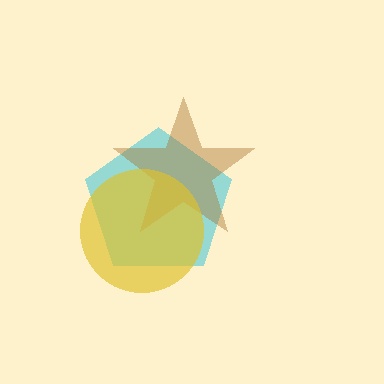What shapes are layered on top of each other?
The layered shapes are: a cyan pentagon, a brown star, a yellow circle.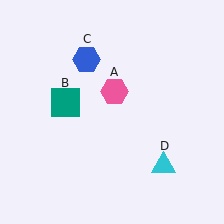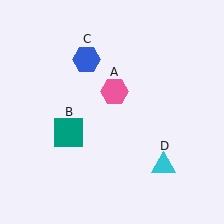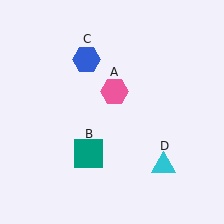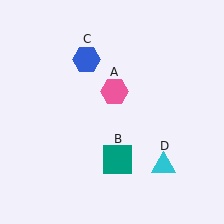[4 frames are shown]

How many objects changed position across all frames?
1 object changed position: teal square (object B).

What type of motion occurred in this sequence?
The teal square (object B) rotated counterclockwise around the center of the scene.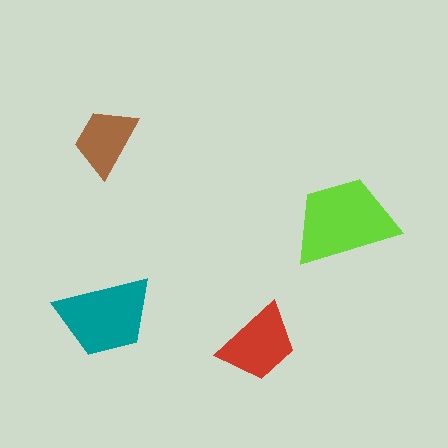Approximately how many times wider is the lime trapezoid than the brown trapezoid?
About 1.5 times wider.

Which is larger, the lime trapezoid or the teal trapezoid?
The lime one.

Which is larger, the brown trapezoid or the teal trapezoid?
The teal one.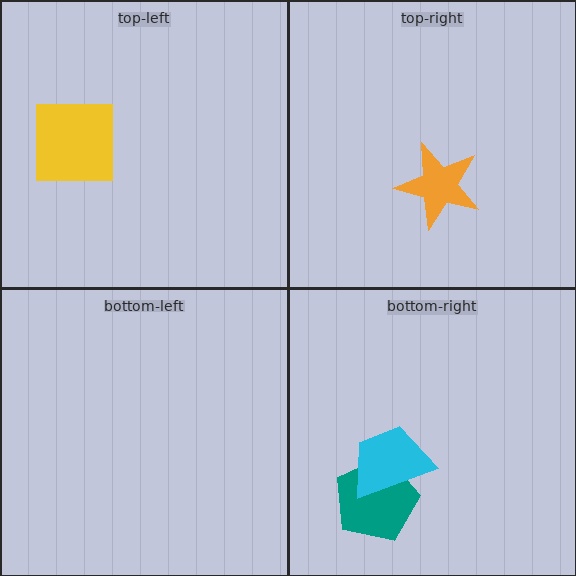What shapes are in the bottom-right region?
The teal pentagon, the cyan trapezoid.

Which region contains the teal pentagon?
The bottom-right region.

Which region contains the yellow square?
The top-left region.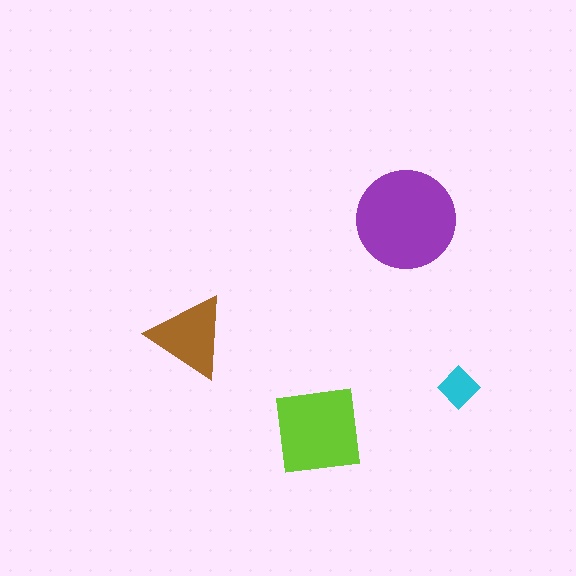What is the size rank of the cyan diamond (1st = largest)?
4th.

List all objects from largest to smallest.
The purple circle, the lime square, the brown triangle, the cyan diamond.